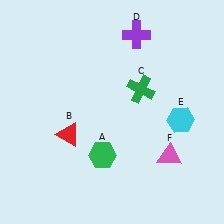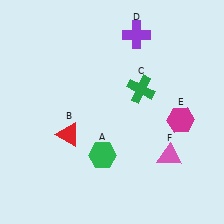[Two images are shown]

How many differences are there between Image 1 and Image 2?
There is 1 difference between the two images.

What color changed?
The hexagon (E) changed from cyan in Image 1 to magenta in Image 2.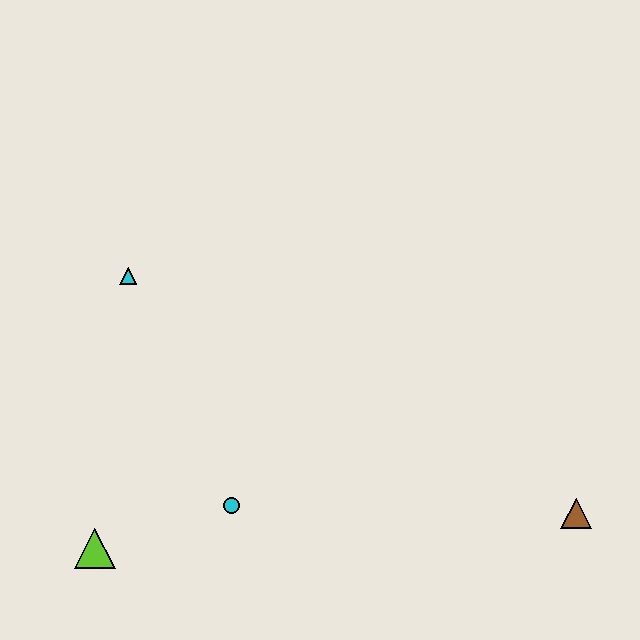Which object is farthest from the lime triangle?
The brown triangle is farthest from the lime triangle.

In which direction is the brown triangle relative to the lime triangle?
The brown triangle is to the right of the lime triangle.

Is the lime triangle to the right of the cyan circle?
No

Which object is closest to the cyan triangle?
The cyan circle is closest to the cyan triangle.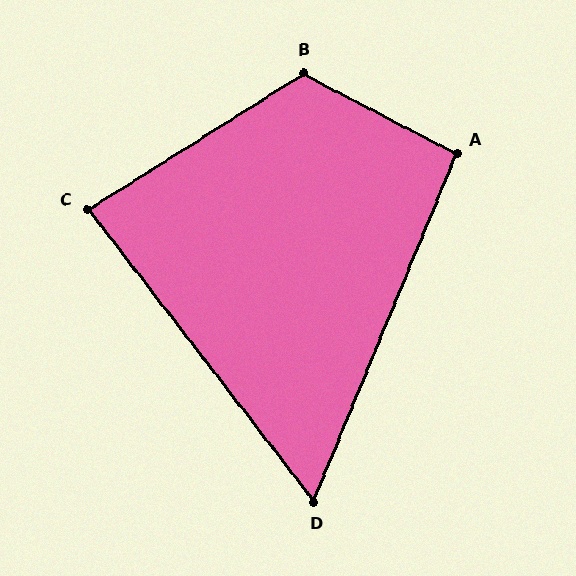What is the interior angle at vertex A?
Approximately 95 degrees (obtuse).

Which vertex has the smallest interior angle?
D, at approximately 60 degrees.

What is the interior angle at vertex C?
Approximately 85 degrees (acute).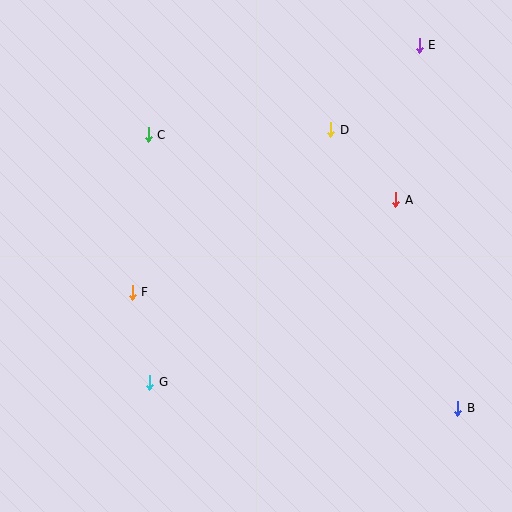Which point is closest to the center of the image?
Point F at (132, 292) is closest to the center.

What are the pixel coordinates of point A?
Point A is at (396, 200).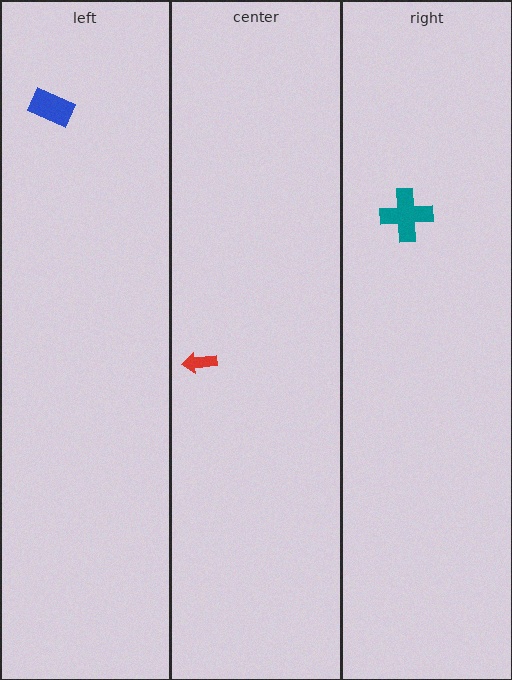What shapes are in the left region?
The blue rectangle.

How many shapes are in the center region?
1.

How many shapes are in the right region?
1.